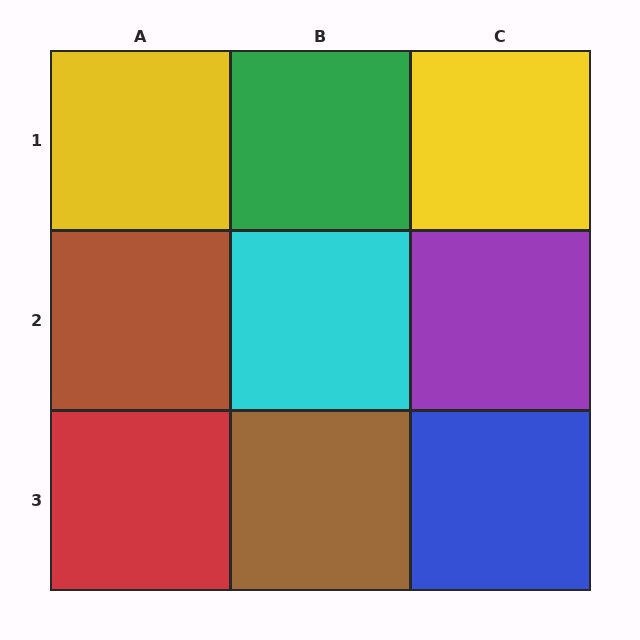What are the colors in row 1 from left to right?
Yellow, green, yellow.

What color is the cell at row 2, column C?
Purple.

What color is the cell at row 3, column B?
Brown.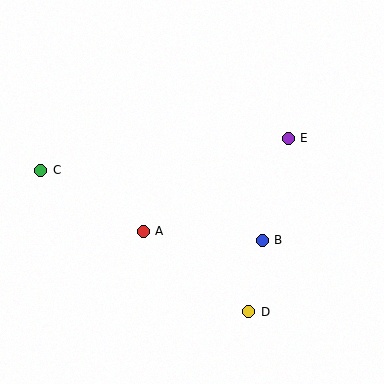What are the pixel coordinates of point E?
Point E is at (288, 138).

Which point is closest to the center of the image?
Point A at (143, 231) is closest to the center.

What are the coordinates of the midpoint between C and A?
The midpoint between C and A is at (92, 201).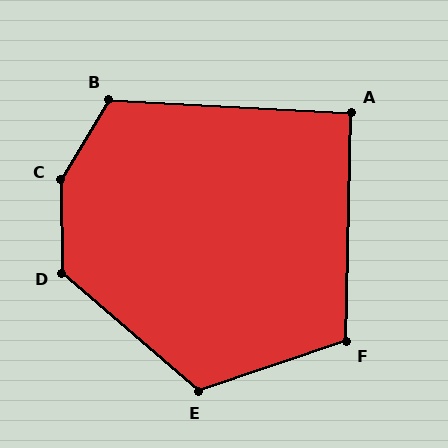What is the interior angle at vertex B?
Approximately 118 degrees (obtuse).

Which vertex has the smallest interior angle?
A, at approximately 92 degrees.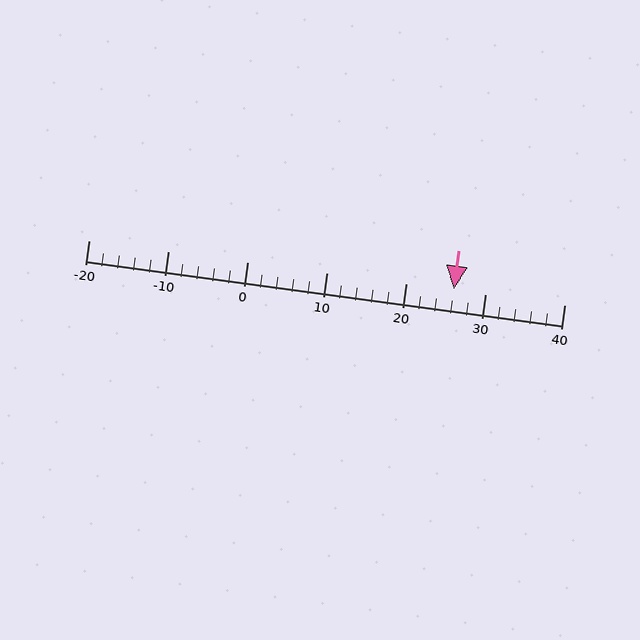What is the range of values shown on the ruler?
The ruler shows values from -20 to 40.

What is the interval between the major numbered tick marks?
The major tick marks are spaced 10 units apart.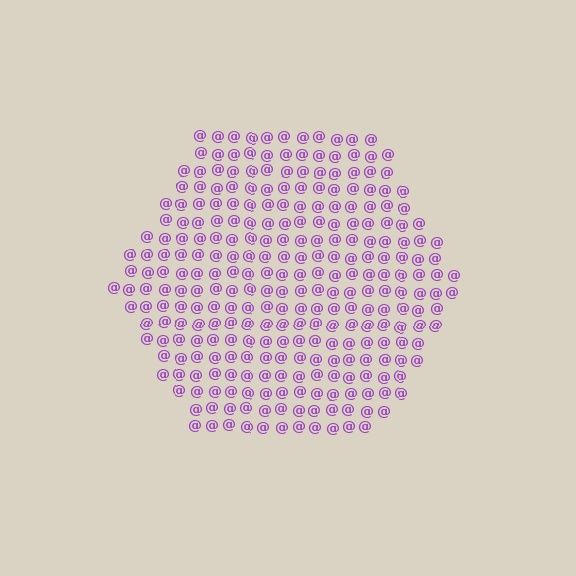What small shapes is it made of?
It is made of small at signs.